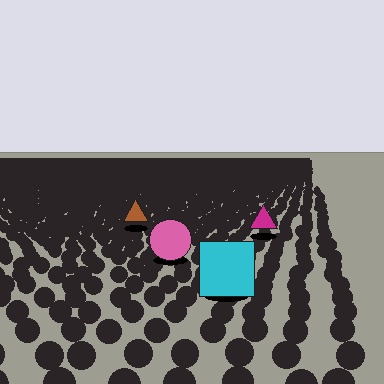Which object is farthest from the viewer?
The brown triangle is farthest from the viewer. It appears smaller and the ground texture around it is denser.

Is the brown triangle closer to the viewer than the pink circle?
No. The pink circle is closer — you can tell from the texture gradient: the ground texture is coarser near it.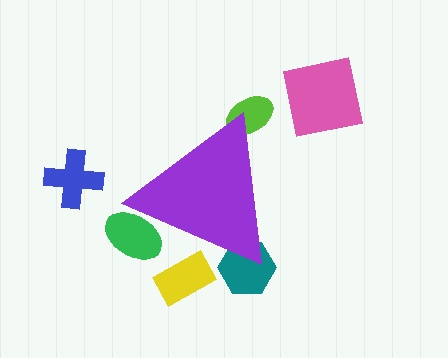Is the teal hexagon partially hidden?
Yes, the teal hexagon is partially hidden behind the purple triangle.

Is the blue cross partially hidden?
No, the blue cross is fully visible.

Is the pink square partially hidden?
No, the pink square is fully visible.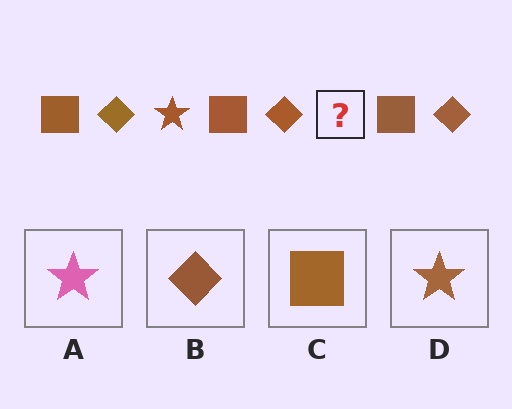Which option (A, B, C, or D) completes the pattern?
D.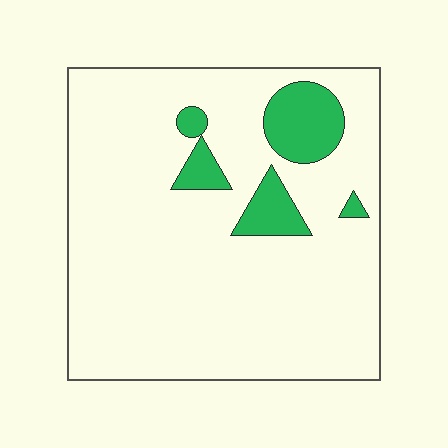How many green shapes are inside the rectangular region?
5.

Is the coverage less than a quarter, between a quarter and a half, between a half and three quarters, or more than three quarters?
Less than a quarter.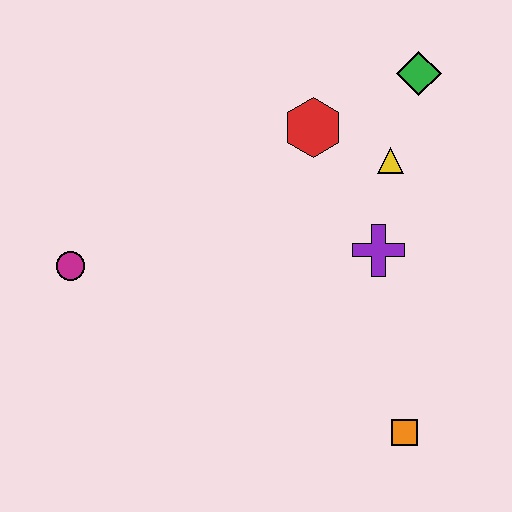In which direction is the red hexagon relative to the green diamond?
The red hexagon is to the left of the green diamond.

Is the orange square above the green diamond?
No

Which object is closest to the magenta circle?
The red hexagon is closest to the magenta circle.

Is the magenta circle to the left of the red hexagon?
Yes